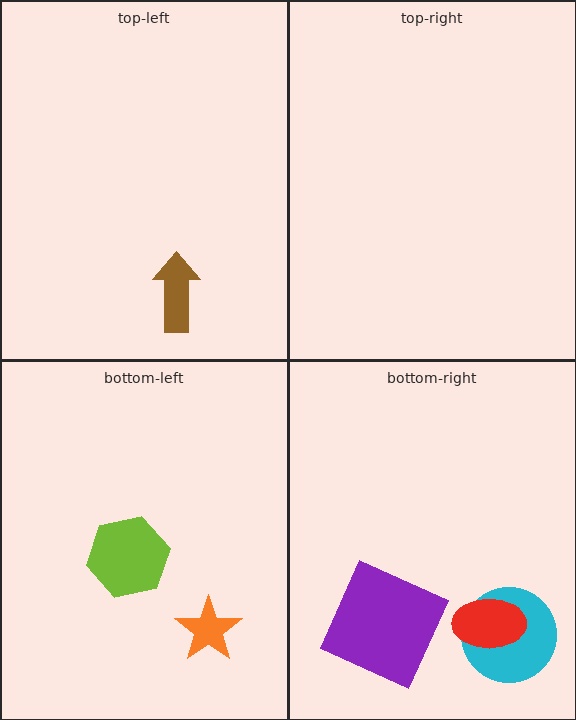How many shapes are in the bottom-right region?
3.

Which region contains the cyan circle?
The bottom-right region.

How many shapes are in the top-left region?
1.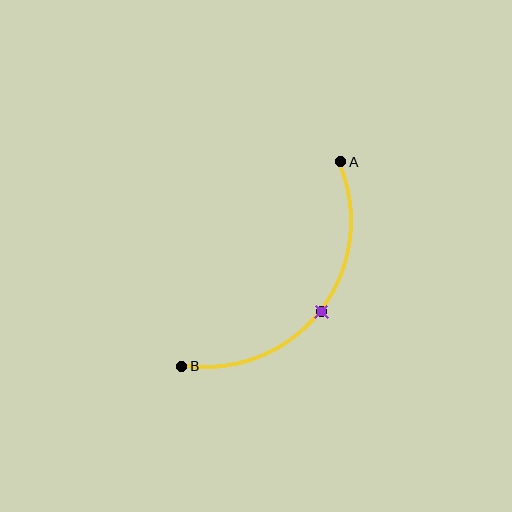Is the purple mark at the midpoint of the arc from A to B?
Yes. The purple mark lies on the arc at equal arc-length from both A and B — it is the arc midpoint.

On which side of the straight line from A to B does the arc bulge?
The arc bulges below and to the right of the straight line connecting A and B.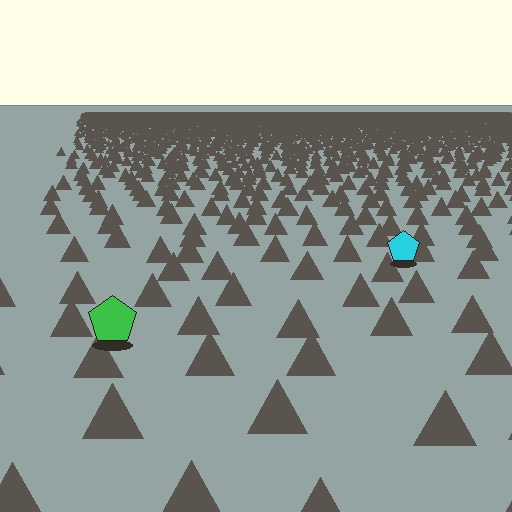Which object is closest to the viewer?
The green pentagon is closest. The texture marks near it are larger and more spread out.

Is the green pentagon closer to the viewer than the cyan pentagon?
Yes. The green pentagon is closer — you can tell from the texture gradient: the ground texture is coarser near it.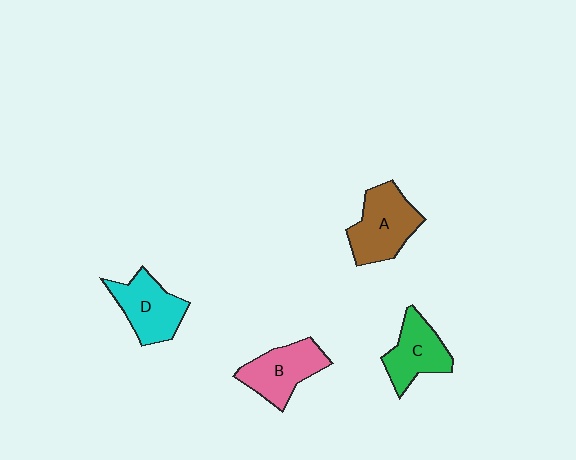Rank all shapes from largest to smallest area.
From largest to smallest: A (brown), D (cyan), B (pink), C (green).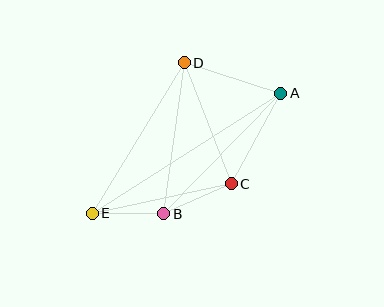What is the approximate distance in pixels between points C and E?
The distance between C and E is approximately 142 pixels.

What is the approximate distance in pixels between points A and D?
The distance between A and D is approximately 101 pixels.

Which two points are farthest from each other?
Points A and E are farthest from each other.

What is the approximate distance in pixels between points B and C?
The distance between B and C is approximately 74 pixels.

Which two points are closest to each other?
Points B and E are closest to each other.